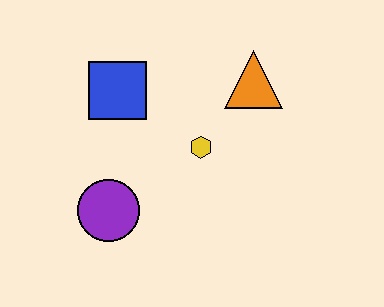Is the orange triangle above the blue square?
Yes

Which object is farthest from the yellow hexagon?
The purple circle is farthest from the yellow hexagon.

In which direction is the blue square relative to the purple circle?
The blue square is above the purple circle.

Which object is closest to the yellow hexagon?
The orange triangle is closest to the yellow hexagon.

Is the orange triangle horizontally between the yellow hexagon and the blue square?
No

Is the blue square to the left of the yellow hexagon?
Yes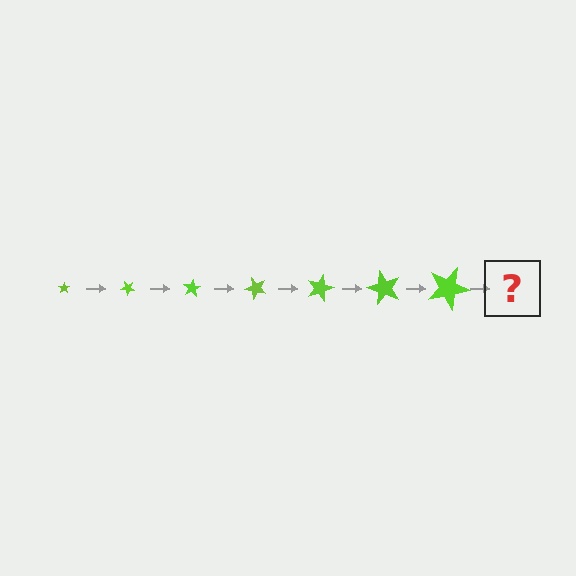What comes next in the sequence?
The next element should be a star, larger than the previous one and rotated 280 degrees from the start.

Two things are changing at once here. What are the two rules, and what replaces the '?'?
The two rules are that the star grows larger each step and it rotates 40 degrees each step. The '?' should be a star, larger than the previous one and rotated 280 degrees from the start.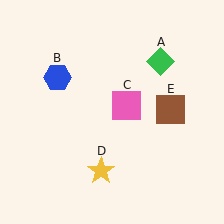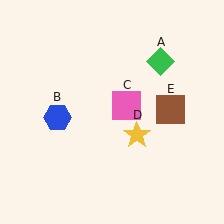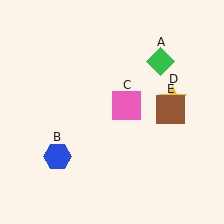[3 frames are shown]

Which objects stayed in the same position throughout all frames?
Green diamond (object A) and pink square (object C) and brown square (object E) remained stationary.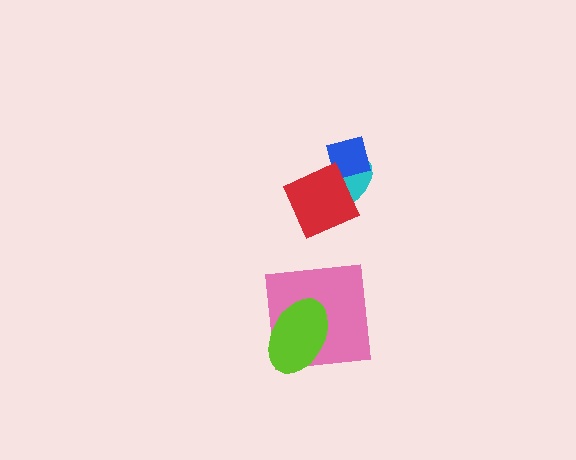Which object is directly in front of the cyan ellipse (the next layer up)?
The blue square is directly in front of the cyan ellipse.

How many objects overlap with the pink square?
1 object overlaps with the pink square.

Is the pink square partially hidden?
Yes, it is partially covered by another shape.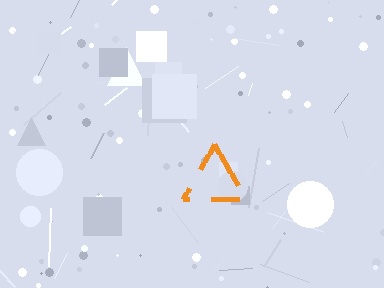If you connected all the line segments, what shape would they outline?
They would outline a triangle.